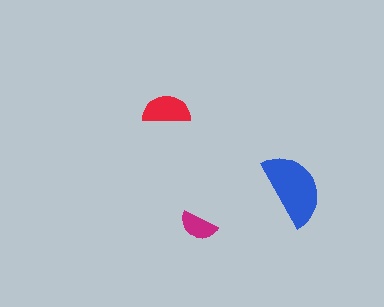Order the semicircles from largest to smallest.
the blue one, the red one, the magenta one.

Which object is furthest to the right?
The blue semicircle is rightmost.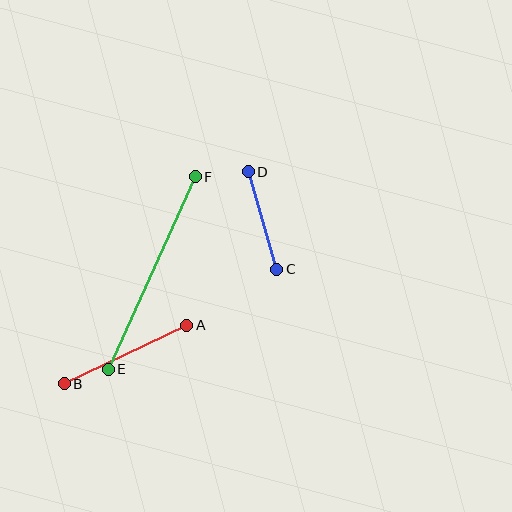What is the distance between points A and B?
The distance is approximately 136 pixels.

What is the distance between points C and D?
The distance is approximately 101 pixels.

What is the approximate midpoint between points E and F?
The midpoint is at approximately (152, 273) pixels.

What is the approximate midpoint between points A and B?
The midpoint is at approximately (125, 354) pixels.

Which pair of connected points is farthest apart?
Points E and F are farthest apart.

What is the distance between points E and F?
The distance is approximately 211 pixels.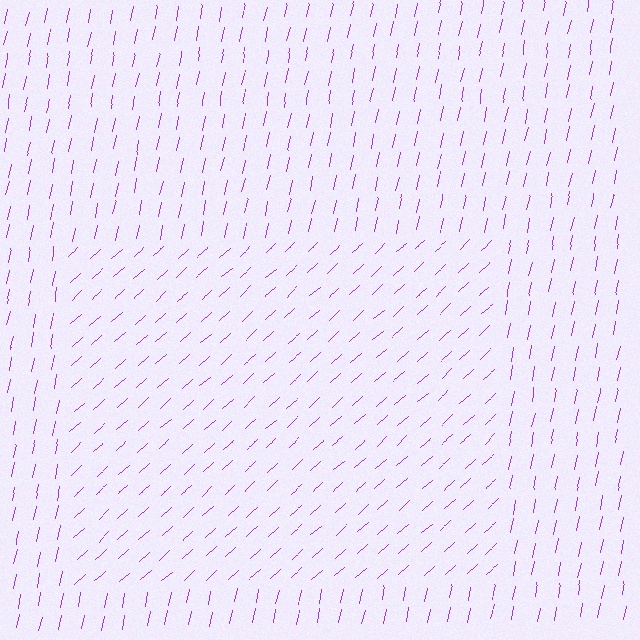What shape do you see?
I see a rectangle.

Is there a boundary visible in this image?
Yes, there is a texture boundary formed by a change in line orientation.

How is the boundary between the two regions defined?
The boundary is defined purely by a change in line orientation (approximately 37 degrees difference). All lines are the same color and thickness.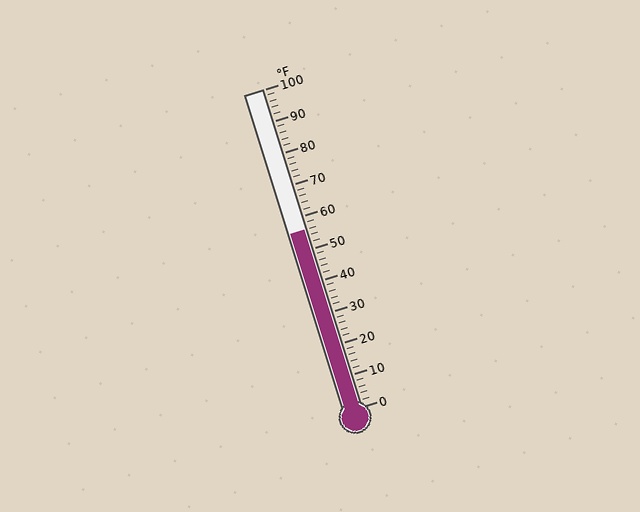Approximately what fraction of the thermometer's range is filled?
The thermometer is filled to approximately 55% of its range.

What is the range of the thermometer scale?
The thermometer scale ranges from 0°F to 100°F.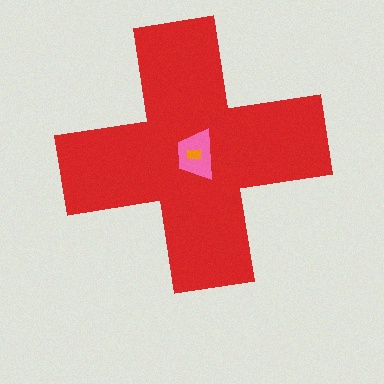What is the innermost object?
The orange rectangle.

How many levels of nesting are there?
3.